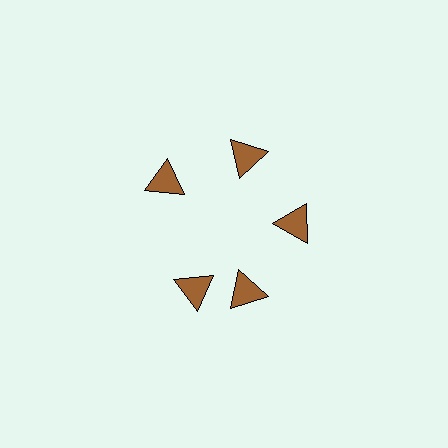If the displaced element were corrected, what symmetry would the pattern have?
It would have 5-fold rotational symmetry — the pattern would map onto itself every 72 degrees.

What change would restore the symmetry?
The symmetry would be restored by rotating it back into even spacing with its neighbors so that all 5 triangles sit at equal angles and equal distance from the center.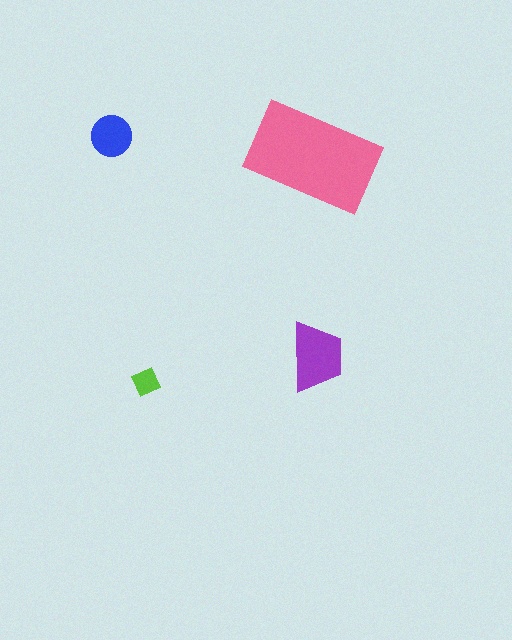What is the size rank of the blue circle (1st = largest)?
3rd.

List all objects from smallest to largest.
The lime diamond, the blue circle, the purple trapezoid, the pink rectangle.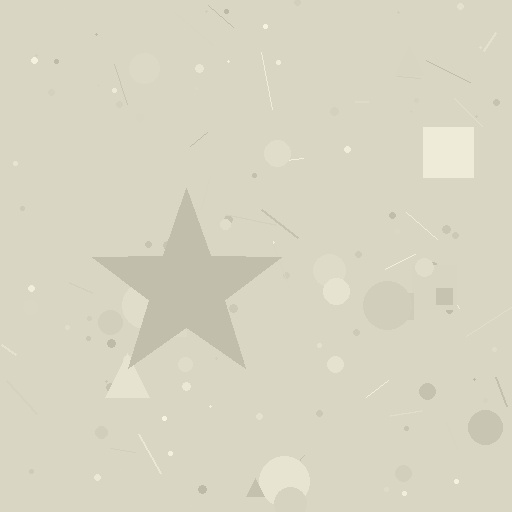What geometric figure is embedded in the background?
A star is embedded in the background.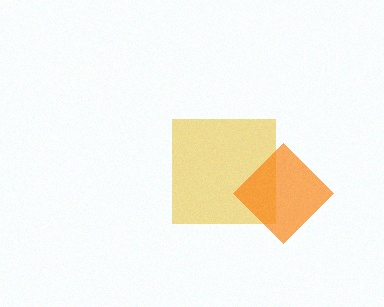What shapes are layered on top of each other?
The layered shapes are: a yellow square, an orange diamond.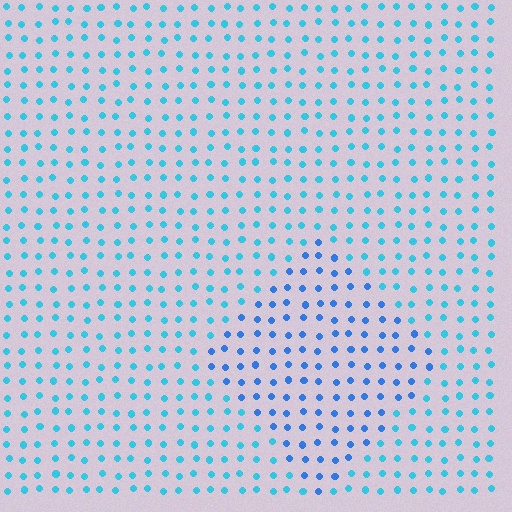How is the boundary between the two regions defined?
The boundary is defined purely by a slight shift in hue (about 27 degrees). Spacing, size, and orientation are identical on both sides.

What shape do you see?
I see a diamond.